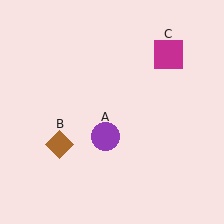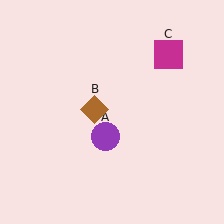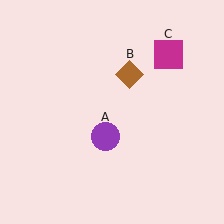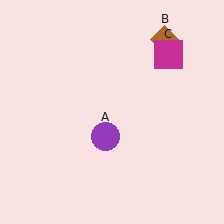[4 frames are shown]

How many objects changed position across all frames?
1 object changed position: brown diamond (object B).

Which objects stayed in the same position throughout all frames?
Purple circle (object A) and magenta square (object C) remained stationary.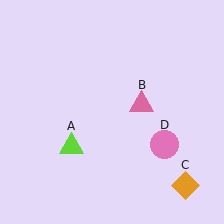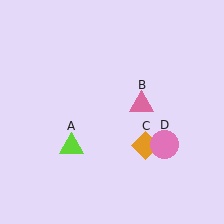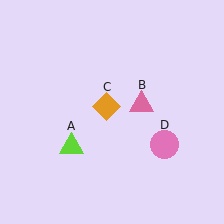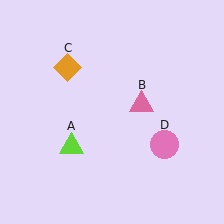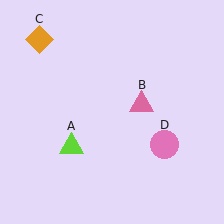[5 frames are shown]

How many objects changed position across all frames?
1 object changed position: orange diamond (object C).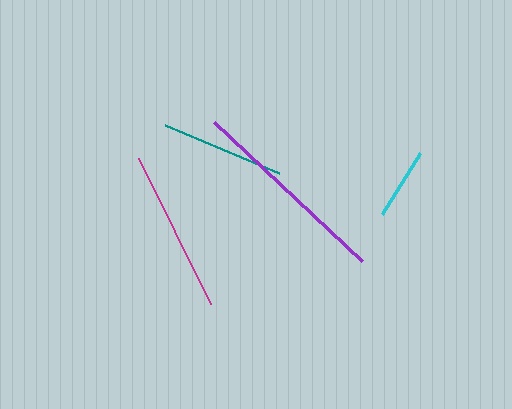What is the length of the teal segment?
The teal segment is approximately 124 pixels long.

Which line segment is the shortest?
The cyan line is the shortest at approximately 71 pixels.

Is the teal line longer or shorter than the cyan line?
The teal line is longer than the cyan line.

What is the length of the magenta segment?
The magenta segment is approximately 163 pixels long.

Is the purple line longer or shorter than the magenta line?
The purple line is longer than the magenta line.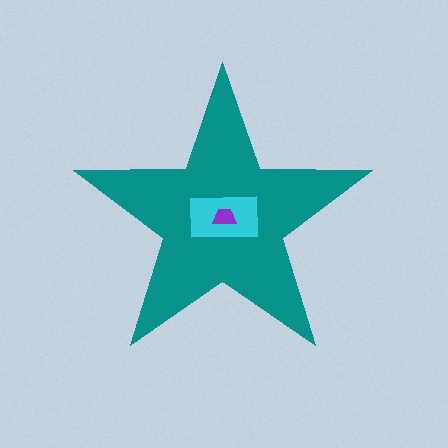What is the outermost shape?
The teal star.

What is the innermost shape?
The purple trapezoid.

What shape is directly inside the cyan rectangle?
The purple trapezoid.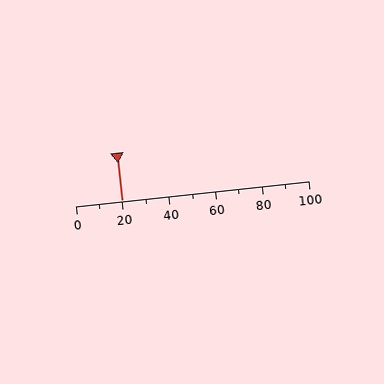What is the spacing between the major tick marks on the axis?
The major ticks are spaced 20 apart.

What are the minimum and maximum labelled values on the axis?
The axis runs from 0 to 100.